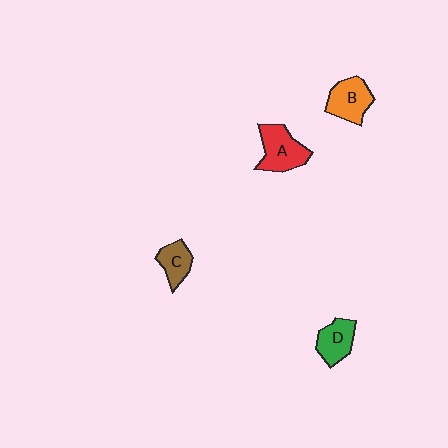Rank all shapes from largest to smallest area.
From largest to smallest: A (red), B (orange), D (green), C (brown).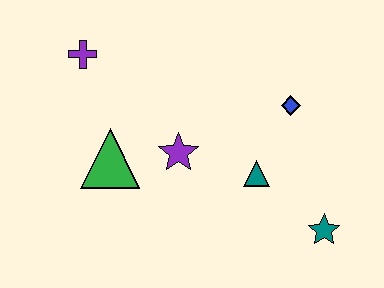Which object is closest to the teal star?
The teal triangle is closest to the teal star.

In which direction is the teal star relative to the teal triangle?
The teal star is to the right of the teal triangle.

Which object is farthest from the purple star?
The teal star is farthest from the purple star.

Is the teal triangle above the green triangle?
No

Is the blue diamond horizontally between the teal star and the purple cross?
Yes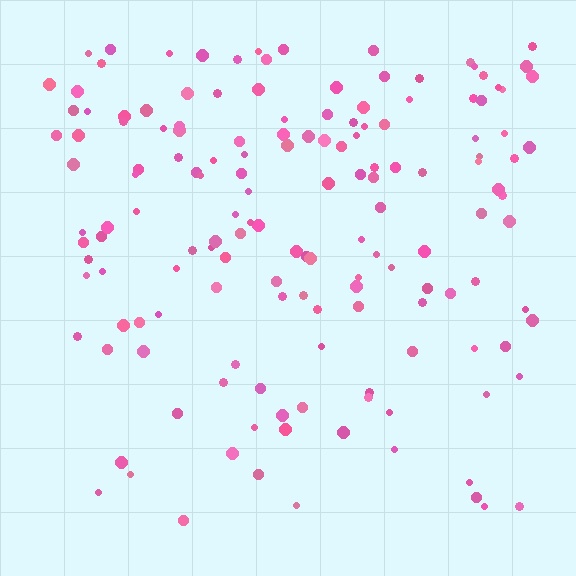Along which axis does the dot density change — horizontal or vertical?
Vertical.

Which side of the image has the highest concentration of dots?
The top.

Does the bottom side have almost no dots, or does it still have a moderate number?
Still a moderate number, just noticeably fewer than the top.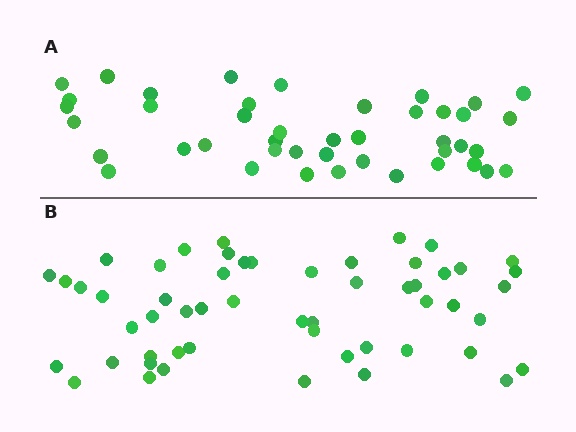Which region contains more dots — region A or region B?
Region B (the bottom region) has more dots.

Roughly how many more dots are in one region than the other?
Region B has roughly 12 or so more dots than region A.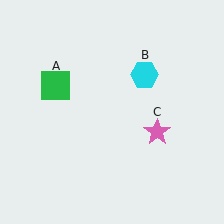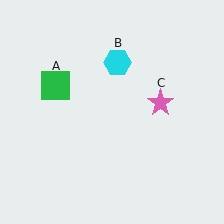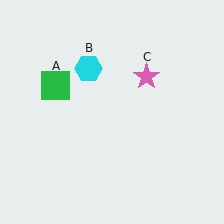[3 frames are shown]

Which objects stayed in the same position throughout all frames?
Green square (object A) remained stationary.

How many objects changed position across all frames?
2 objects changed position: cyan hexagon (object B), pink star (object C).